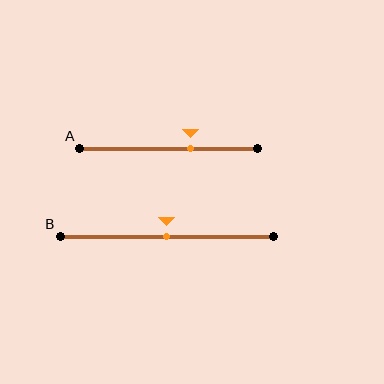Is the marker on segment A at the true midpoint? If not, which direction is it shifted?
No, the marker on segment A is shifted to the right by about 12% of the segment length.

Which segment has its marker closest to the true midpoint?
Segment B has its marker closest to the true midpoint.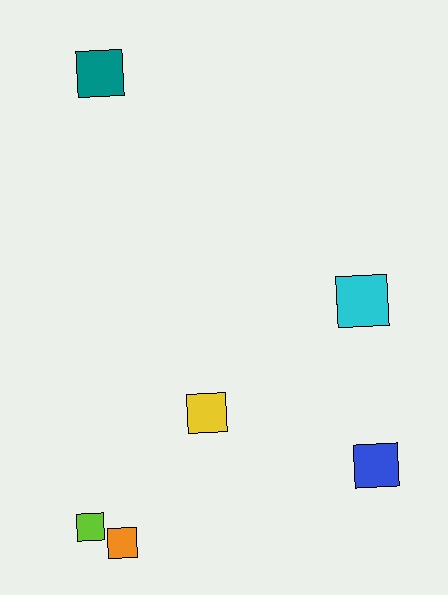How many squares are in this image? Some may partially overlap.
There are 6 squares.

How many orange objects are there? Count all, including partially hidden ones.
There is 1 orange object.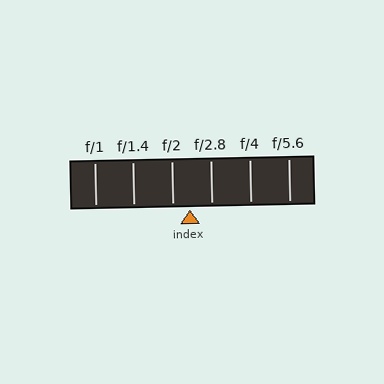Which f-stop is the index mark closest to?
The index mark is closest to f/2.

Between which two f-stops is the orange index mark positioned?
The index mark is between f/2 and f/2.8.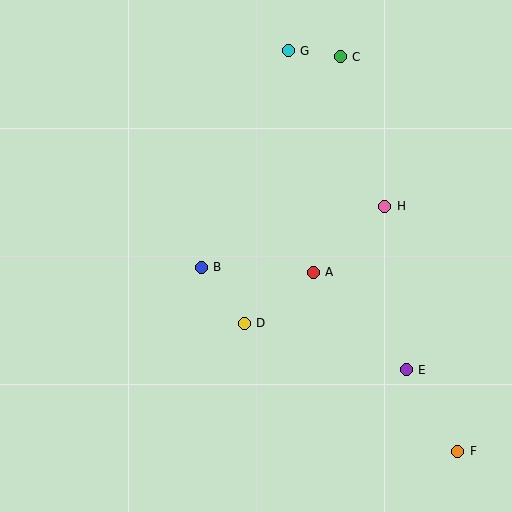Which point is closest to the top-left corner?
Point G is closest to the top-left corner.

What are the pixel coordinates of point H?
Point H is at (385, 206).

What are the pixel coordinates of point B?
Point B is at (201, 267).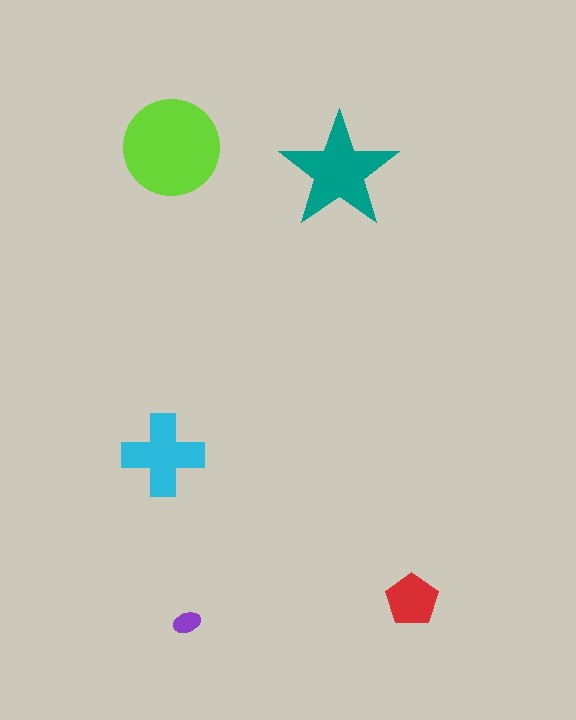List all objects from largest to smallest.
The lime circle, the teal star, the cyan cross, the red pentagon, the purple ellipse.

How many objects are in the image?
There are 5 objects in the image.